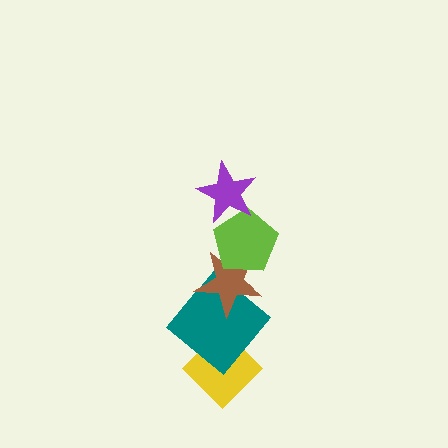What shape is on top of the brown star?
The lime pentagon is on top of the brown star.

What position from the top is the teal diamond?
The teal diamond is 4th from the top.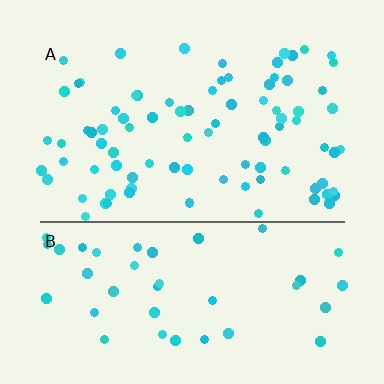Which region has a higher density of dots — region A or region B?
A (the top).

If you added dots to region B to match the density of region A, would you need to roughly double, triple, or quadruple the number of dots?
Approximately double.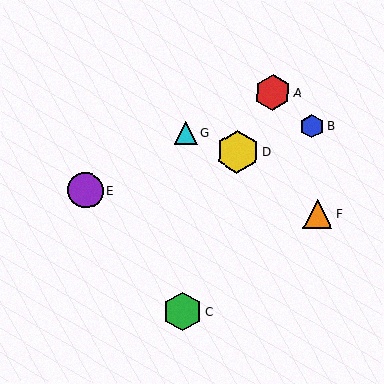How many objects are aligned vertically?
2 objects (C, G) are aligned vertically.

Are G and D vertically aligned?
No, G is at x≈186 and D is at x≈237.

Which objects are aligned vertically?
Objects C, G are aligned vertically.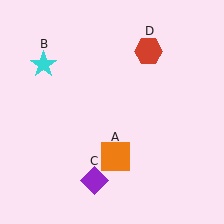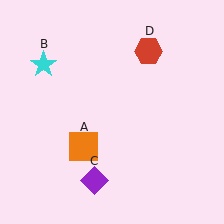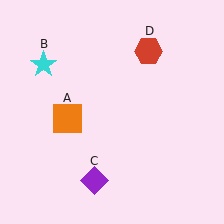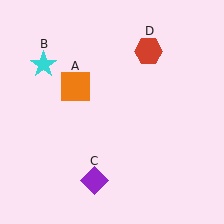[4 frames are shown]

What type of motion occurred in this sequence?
The orange square (object A) rotated clockwise around the center of the scene.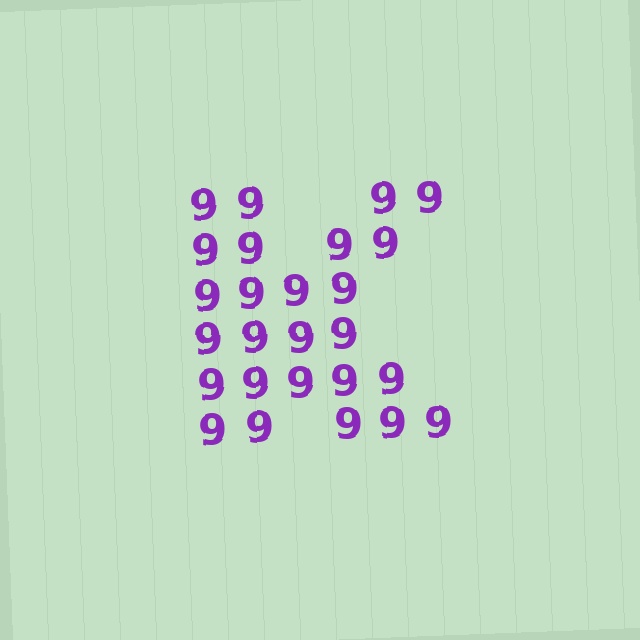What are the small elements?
The small elements are digit 9's.